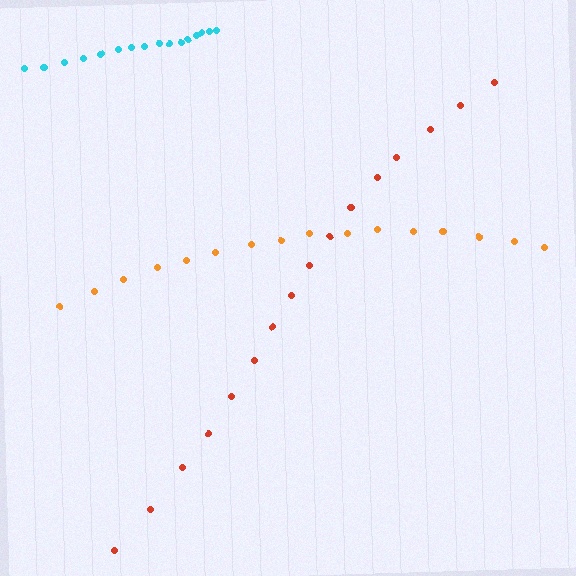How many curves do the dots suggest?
There are 3 distinct paths.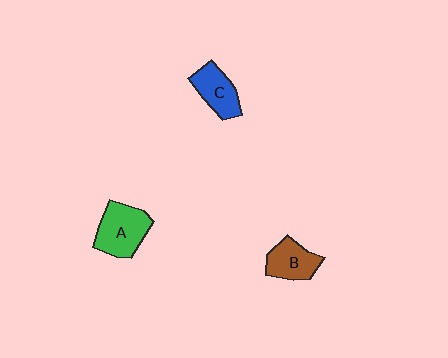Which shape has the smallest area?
Shape B (brown).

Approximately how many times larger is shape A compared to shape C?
Approximately 1.3 times.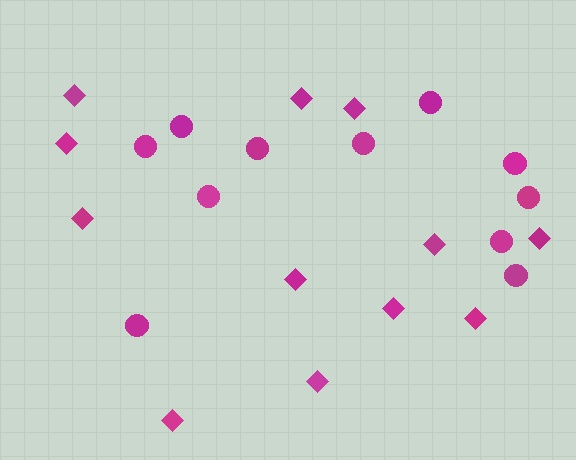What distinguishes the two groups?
There are 2 groups: one group of circles (11) and one group of diamonds (12).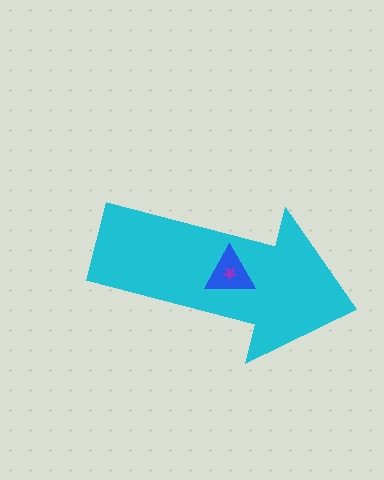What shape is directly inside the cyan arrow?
The blue triangle.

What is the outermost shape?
The cyan arrow.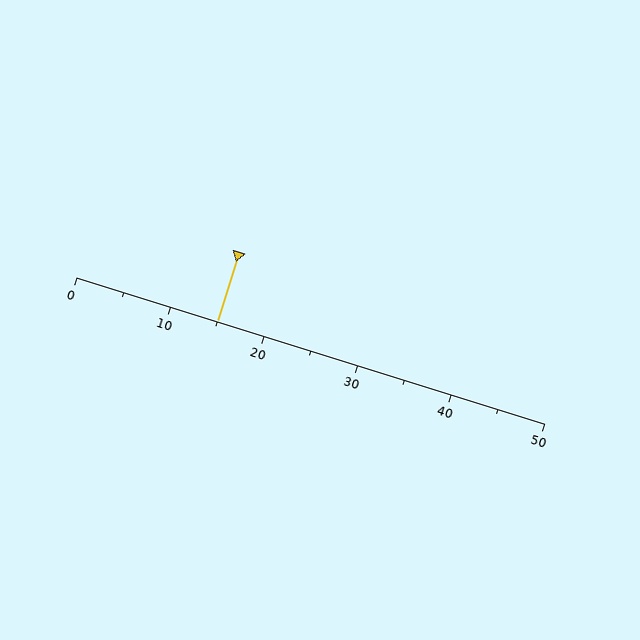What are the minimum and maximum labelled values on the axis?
The axis runs from 0 to 50.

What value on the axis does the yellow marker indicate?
The marker indicates approximately 15.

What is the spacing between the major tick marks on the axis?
The major ticks are spaced 10 apart.